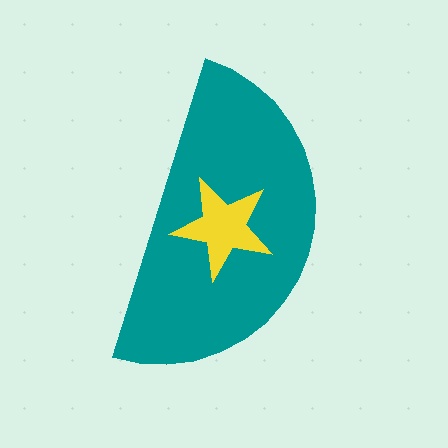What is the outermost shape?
The teal semicircle.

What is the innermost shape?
The yellow star.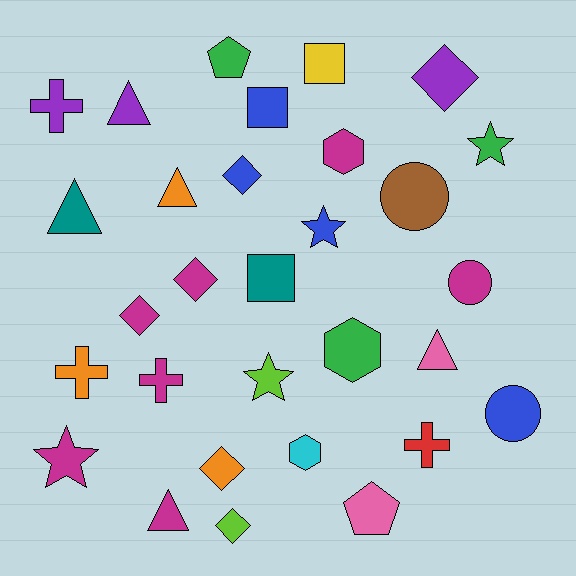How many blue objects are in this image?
There are 4 blue objects.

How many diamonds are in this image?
There are 6 diamonds.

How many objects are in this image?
There are 30 objects.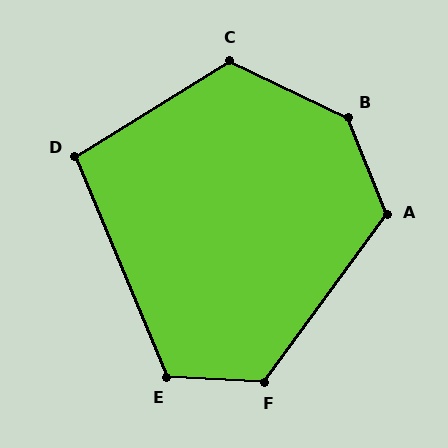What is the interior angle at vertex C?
Approximately 122 degrees (obtuse).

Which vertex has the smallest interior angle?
D, at approximately 99 degrees.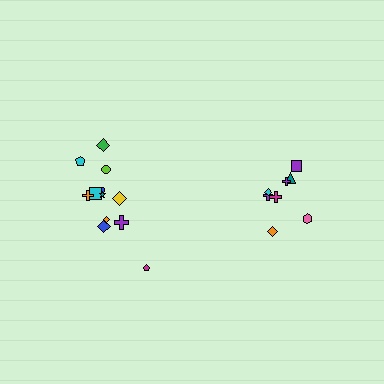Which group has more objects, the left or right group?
The left group.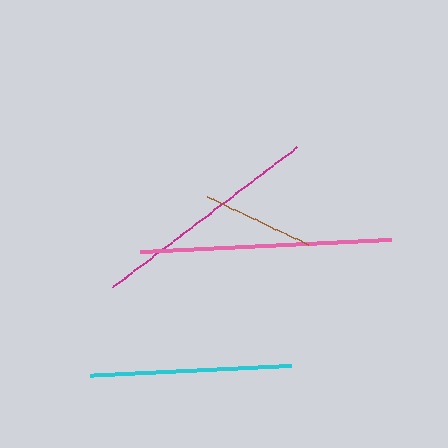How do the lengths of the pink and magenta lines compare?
The pink and magenta lines are approximately the same length.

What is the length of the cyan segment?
The cyan segment is approximately 201 pixels long.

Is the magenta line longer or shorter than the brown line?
The magenta line is longer than the brown line.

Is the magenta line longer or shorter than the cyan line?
The magenta line is longer than the cyan line.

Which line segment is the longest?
The pink line is the longest at approximately 252 pixels.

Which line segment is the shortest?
The brown line is the shortest at approximately 112 pixels.